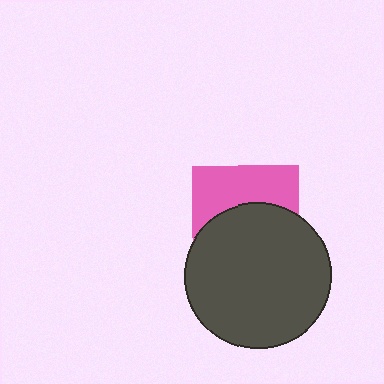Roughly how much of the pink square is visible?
A small part of it is visible (roughly 43%).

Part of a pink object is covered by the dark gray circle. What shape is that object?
It is a square.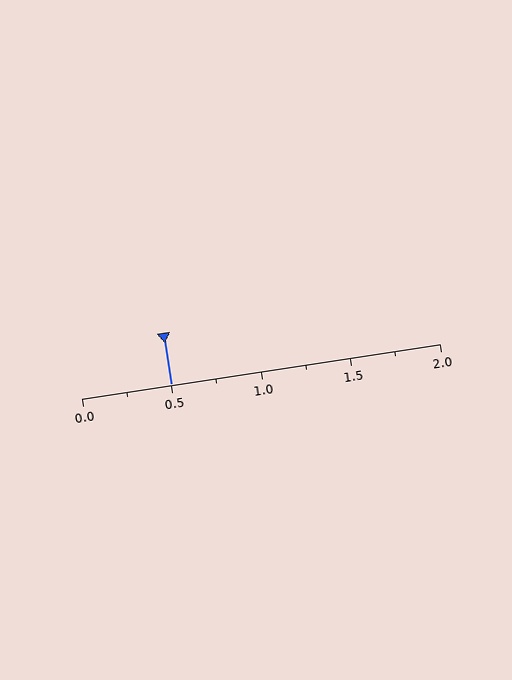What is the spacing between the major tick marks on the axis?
The major ticks are spaced 0.5 apart.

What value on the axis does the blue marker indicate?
The marker indicates approximately 0.5.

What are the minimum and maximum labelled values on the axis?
The axis runs from 0.0 to 2.0.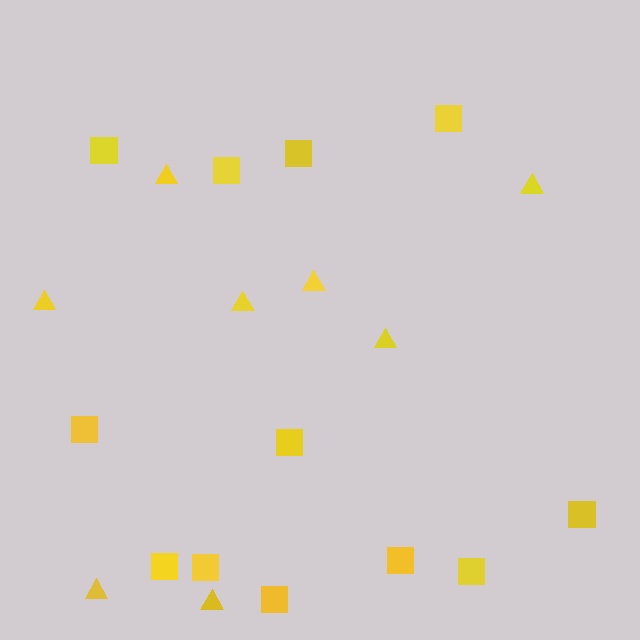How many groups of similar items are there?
There are 2 groups: one group of squares (12) and one group of triangles (8).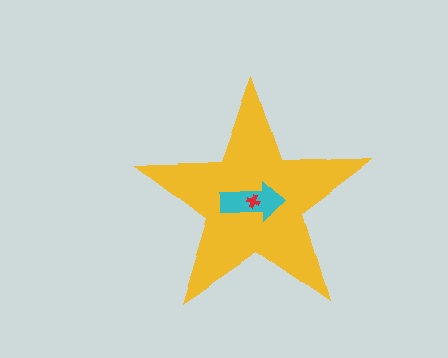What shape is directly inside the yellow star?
The cyan arrow.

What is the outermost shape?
The yellow star.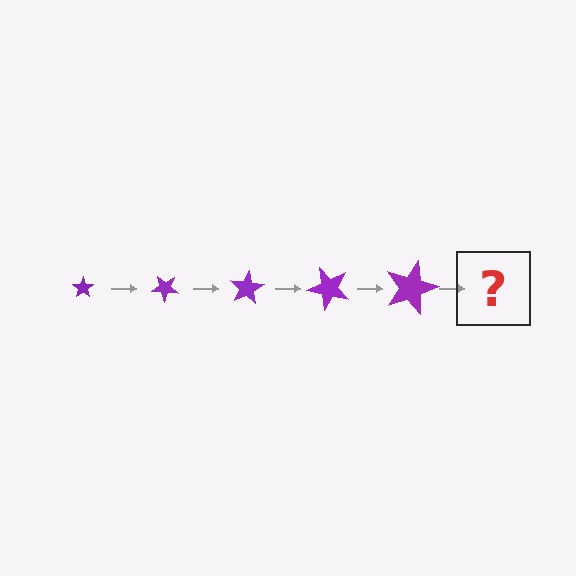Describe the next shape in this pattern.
It should be a star, larger than the previous one and rotated 200 degrees from the start.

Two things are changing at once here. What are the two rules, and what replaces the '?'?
The two rules are that the star grows larger each step and it rotates 40 degrees each step. The '?' should be a star, larger than the previous one and rotated 200 degrees from the start.